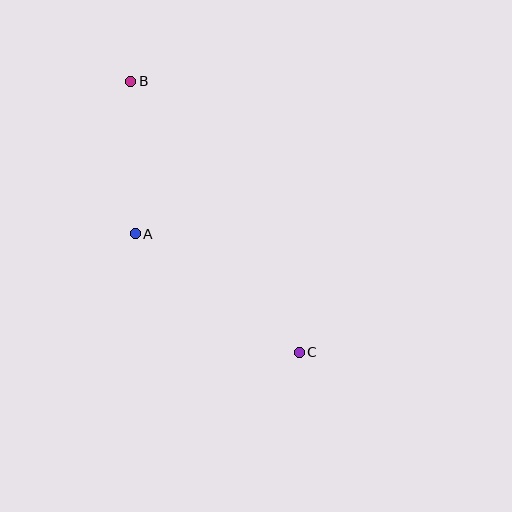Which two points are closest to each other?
Points A and B are closest to each other.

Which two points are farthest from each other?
Points B and C are farthest from each other.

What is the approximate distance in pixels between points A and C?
The distance between A and C is approximately 202 pixels.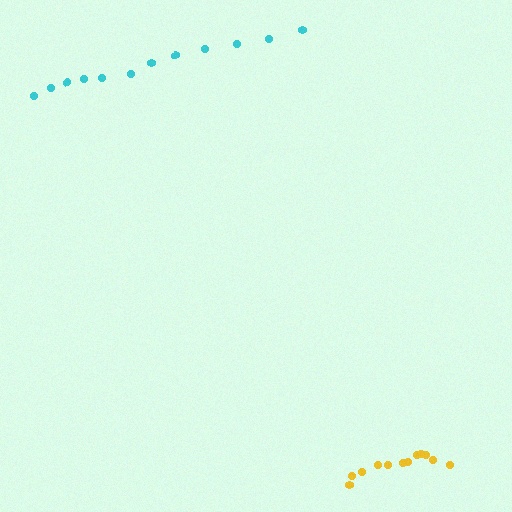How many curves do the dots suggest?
There are 2 distinct paths.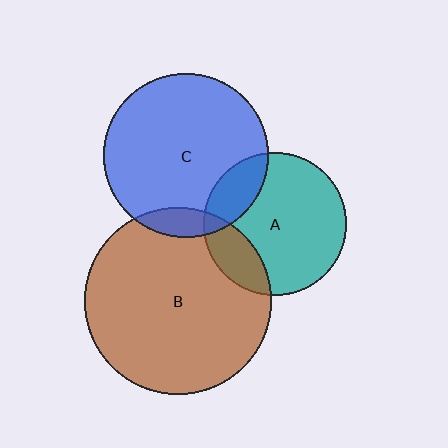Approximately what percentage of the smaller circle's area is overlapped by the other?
Approximately 20%.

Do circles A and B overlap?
Yes.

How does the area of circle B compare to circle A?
Approximately 1.7 times.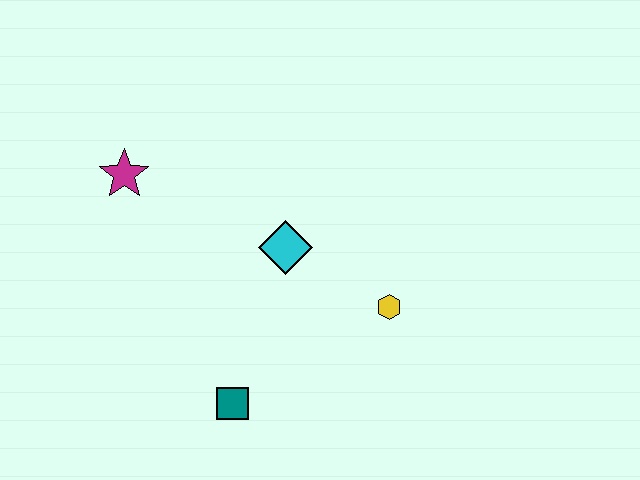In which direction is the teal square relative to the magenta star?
The teal square is below the magenta star.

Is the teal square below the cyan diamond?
Yes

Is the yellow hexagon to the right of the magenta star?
Yes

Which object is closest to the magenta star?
The cyan diamond is closest to the magenta star.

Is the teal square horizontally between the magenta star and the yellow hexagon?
Yes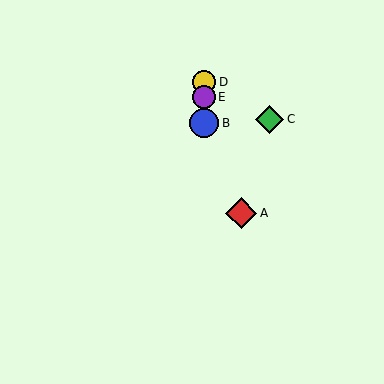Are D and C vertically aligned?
No, D is at x≈204 and C is at x≈270.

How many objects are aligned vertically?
3 objects (B, D, E) are aligned vertically.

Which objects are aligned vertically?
Objects B, D, E are aligned vertically.